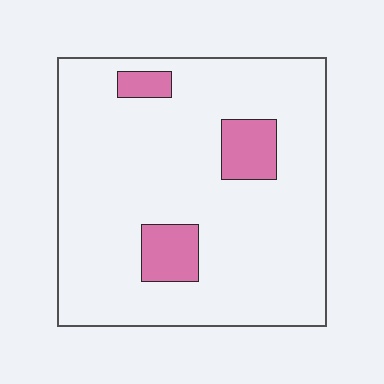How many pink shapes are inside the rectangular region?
3.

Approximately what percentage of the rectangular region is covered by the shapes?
Approximately 10%.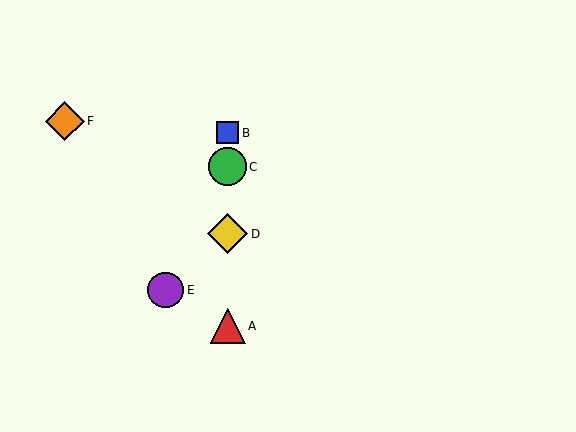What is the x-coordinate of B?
Object B is at x≈228.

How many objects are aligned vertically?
4 objects (A, B, C, D) are aligned vertically.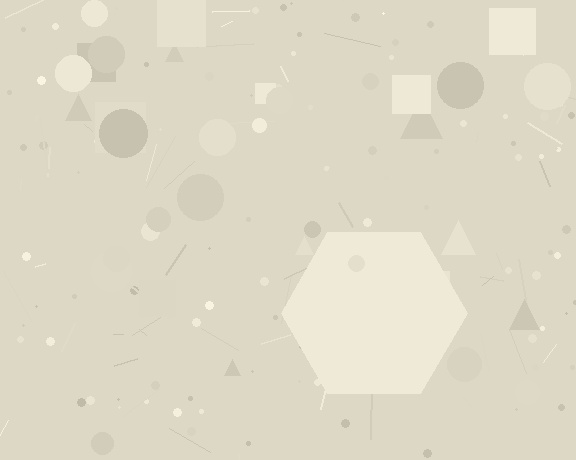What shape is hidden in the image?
A hexagon is hidden in the image.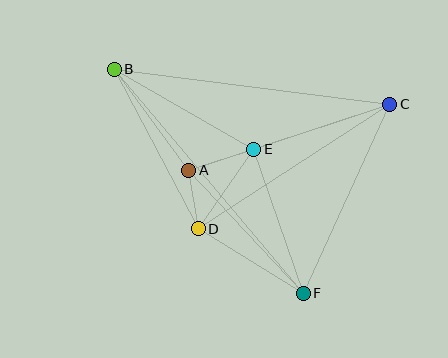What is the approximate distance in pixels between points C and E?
The distance between C and E is approximately 143 pixels.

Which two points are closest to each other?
Points A and D are closest to each other.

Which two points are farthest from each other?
Points B and F are farthest from each other.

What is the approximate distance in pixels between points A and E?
The distance between A and E is approximately 68 pixels.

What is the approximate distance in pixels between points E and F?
The distance between E and F is approximately 152 pixels.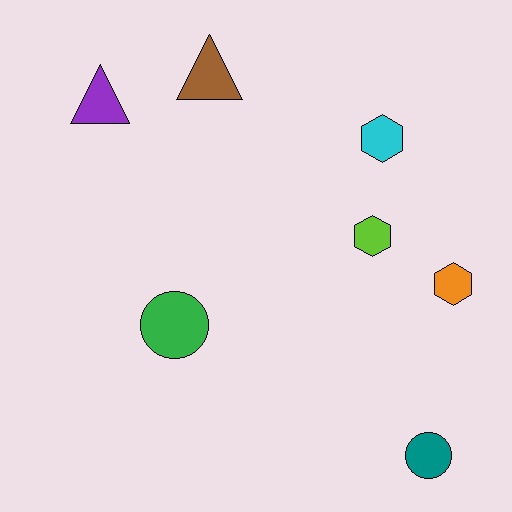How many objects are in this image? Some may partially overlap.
There are 7 objects.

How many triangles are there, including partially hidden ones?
There are 2 triangles.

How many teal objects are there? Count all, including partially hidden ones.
There is 1 teal object.